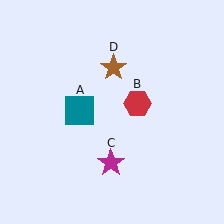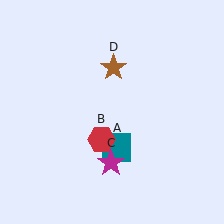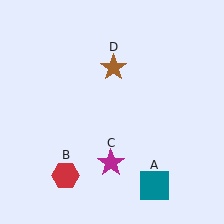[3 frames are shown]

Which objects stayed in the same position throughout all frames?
Magenta star (object C) and brown star (object D) remained stationary.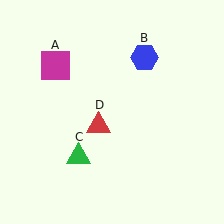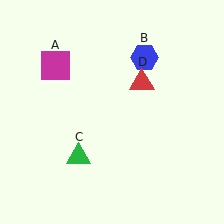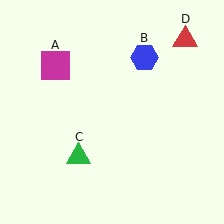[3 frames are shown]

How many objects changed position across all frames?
1 object changed position: red triangle (object D).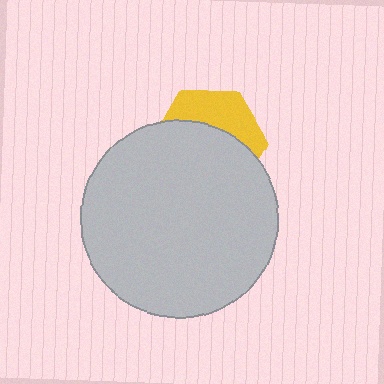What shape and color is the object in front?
The object in front is a light gray circle.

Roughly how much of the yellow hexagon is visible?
A small part of it is visible (roughly 36%).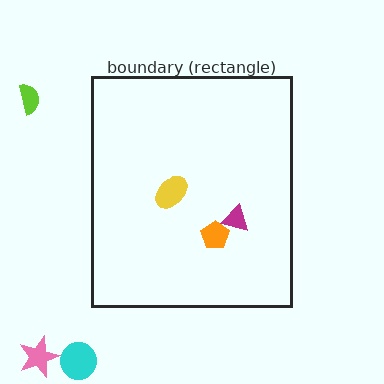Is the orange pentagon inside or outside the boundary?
Inside.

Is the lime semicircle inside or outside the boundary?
Outside.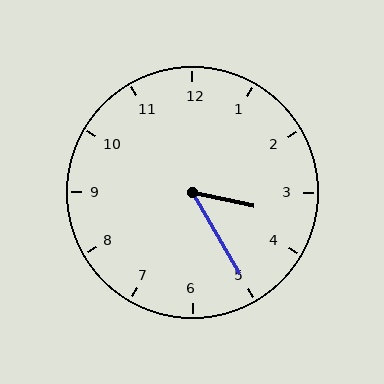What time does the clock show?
3:25.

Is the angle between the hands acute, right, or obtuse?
It is acute.